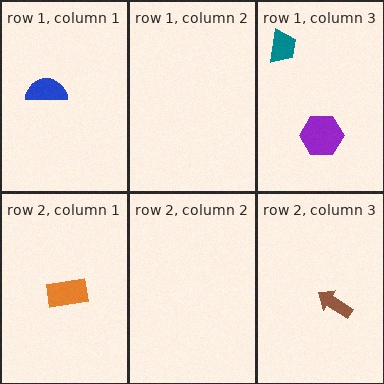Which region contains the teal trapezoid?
The row 1, column 3 region.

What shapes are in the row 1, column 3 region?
The teal trapezoid, the purple hexagon.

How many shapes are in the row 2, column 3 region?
1.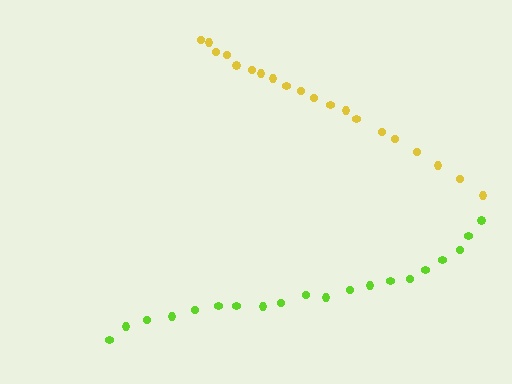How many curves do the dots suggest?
There are 2 distinct paths.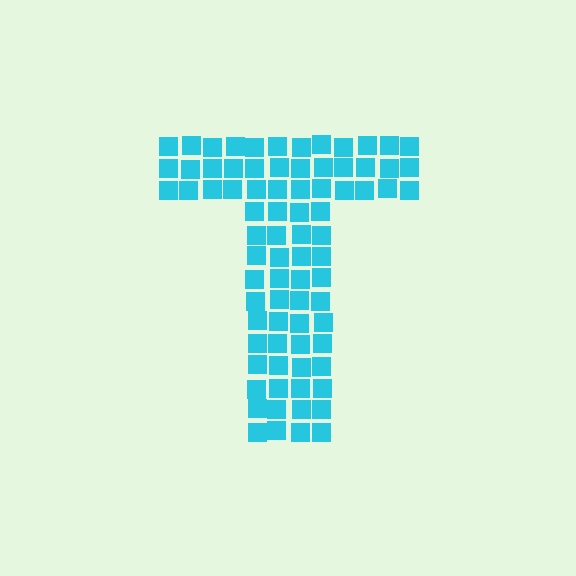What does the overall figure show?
The overall figure shows the letter T.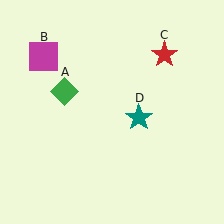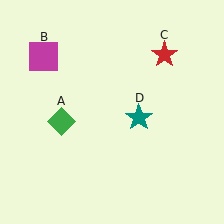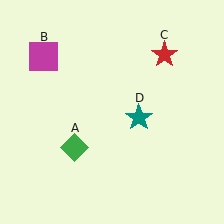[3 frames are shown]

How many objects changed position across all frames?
1 object changed position: green diamond (object A).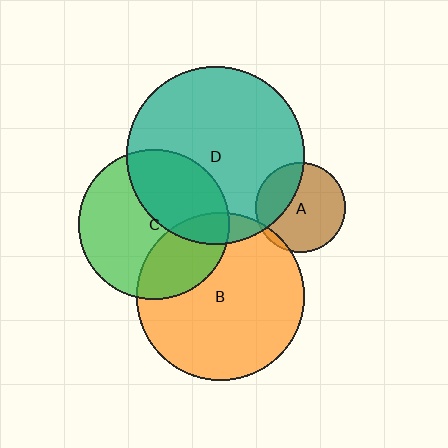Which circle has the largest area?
Circle D (teal).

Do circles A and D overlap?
Yes.